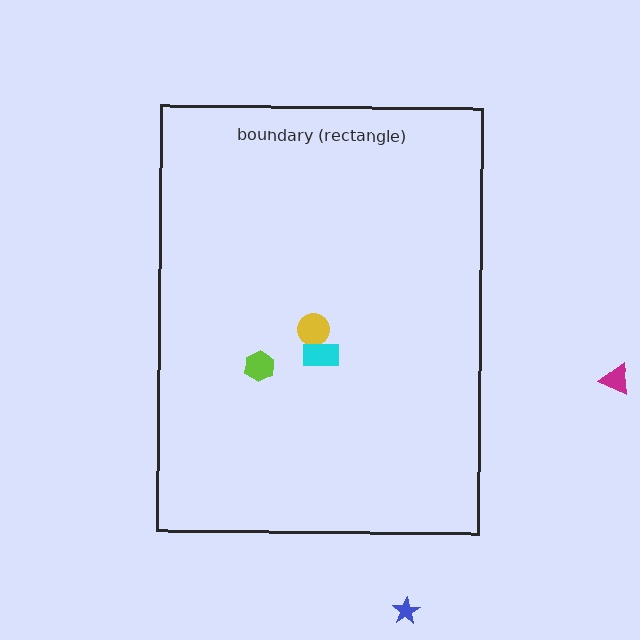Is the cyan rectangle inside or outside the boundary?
Inside.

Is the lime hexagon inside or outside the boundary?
Inside.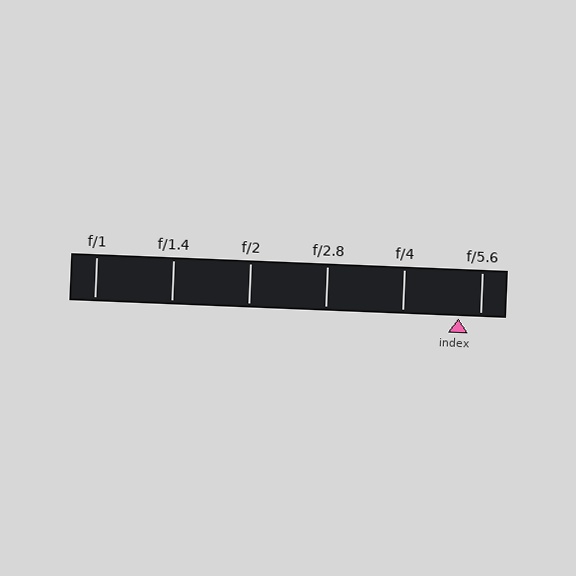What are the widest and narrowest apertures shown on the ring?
The widest aperture shown is f/1 and the narrowest is f/5.6.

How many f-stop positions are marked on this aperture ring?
There are 6 f-stop positions marked.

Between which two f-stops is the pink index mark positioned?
The index mark is between f/4 and f/5.6.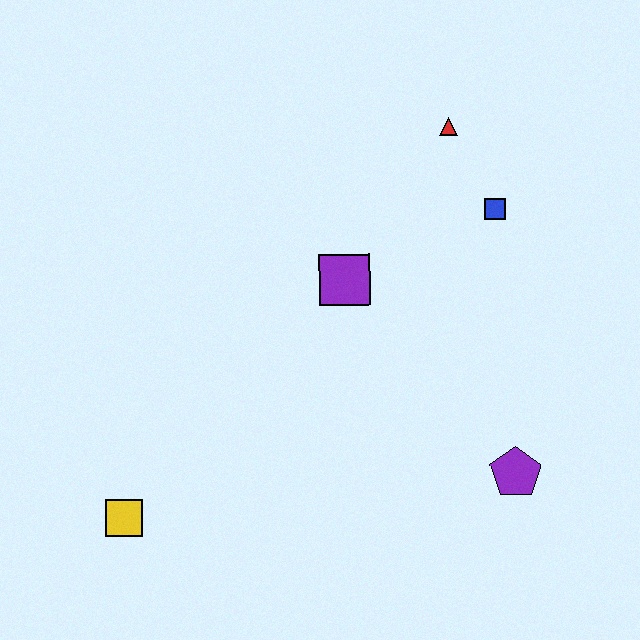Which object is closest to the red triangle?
The blue square is closest to the red triangle.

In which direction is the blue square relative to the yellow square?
The blue square is to the right of the yellow square.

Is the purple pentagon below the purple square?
Yes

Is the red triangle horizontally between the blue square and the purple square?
Yes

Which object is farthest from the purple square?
The yellow square is farthest from the purple square.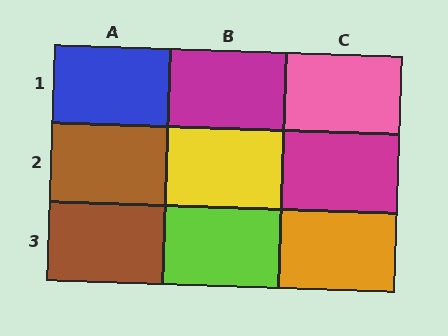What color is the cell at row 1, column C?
Pink.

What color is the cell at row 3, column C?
Orange.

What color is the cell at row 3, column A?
Brown.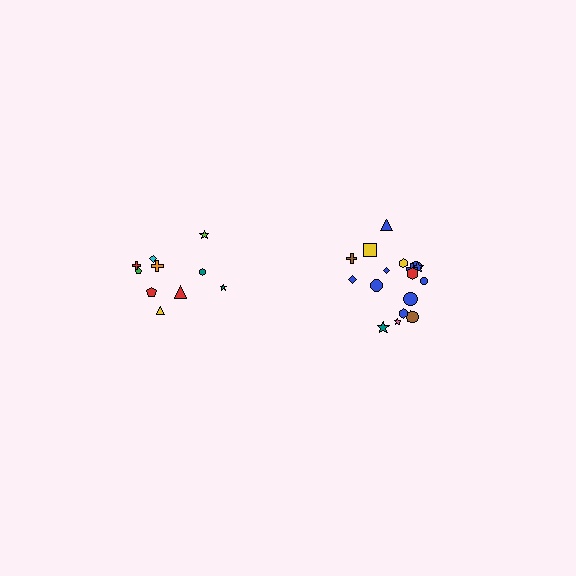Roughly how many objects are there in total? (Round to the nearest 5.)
Roughly 30 objects in total.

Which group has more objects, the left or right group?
The right group.